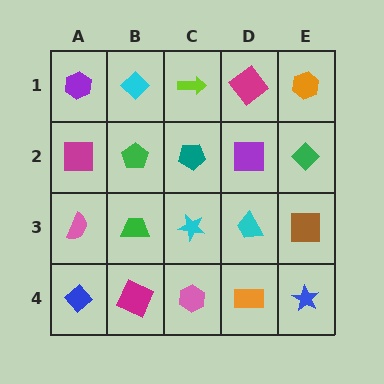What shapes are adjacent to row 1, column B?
A green pentagon (row 2, column B), a purple hexagon (row 1, column A), a lime arrow (row 1, column C).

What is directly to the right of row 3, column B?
A cyan star.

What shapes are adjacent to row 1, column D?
A purple square (row 2, column D), a lime arrow (row 1, column C), an orange hexagon (row 1, column E).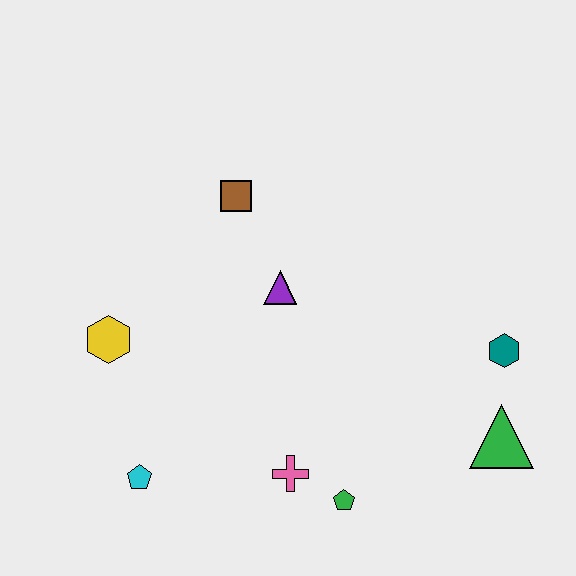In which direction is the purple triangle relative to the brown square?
The purple triangle is below the brown square.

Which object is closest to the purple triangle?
The brown square is closest to the purple triangle.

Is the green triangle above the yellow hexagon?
No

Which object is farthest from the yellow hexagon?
The green triangle is farthest from the yellow hexagon.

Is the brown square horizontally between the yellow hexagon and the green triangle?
Yes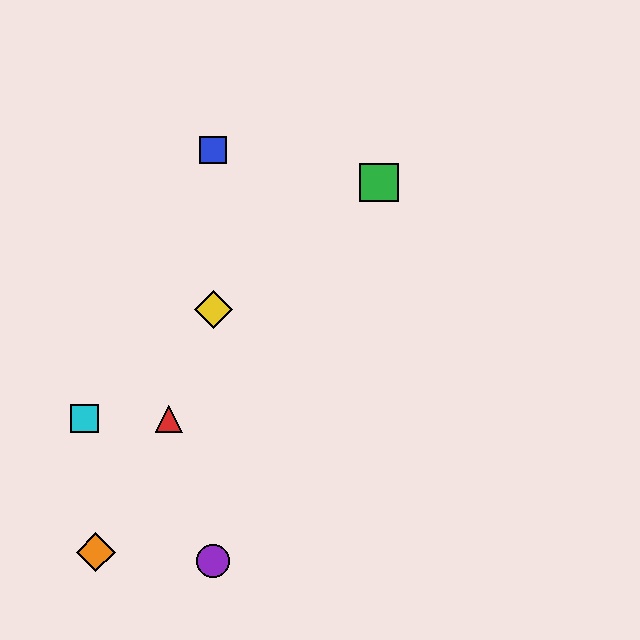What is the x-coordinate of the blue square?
The blue square is at x≈213.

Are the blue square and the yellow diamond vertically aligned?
Yes, both are at x≈213.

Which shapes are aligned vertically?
The blue square, the yellow diamond, the purple circle are aligned vertically.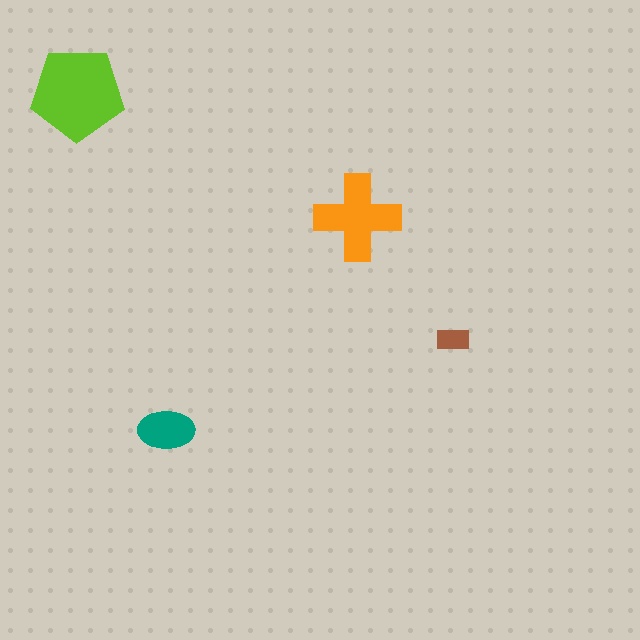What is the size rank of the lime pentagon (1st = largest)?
1st.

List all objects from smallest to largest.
The brown rectangle, the teal ellipse, the orange cross, the lime pentagon.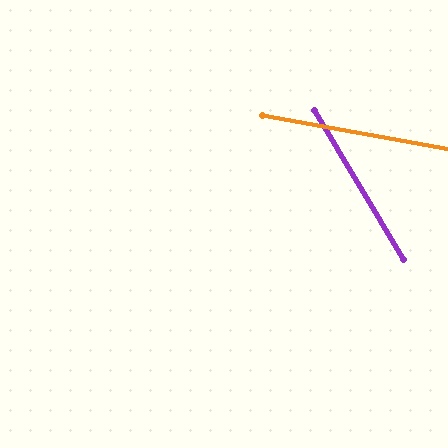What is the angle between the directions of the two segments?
Approximately 49 degrees.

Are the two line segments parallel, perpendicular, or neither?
Neither parallel nor perpendicular — they differ by about 49°.